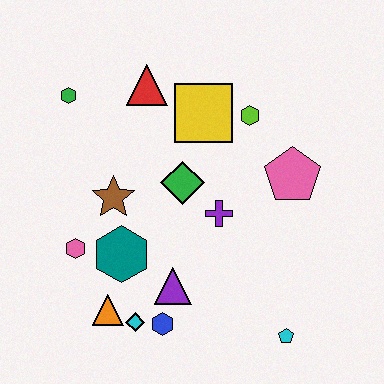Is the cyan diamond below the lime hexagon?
Yes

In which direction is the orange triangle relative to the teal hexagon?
The orange triangle is below the teal hexagon.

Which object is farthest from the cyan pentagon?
The green hexagon is farthest from the cyan pentagon.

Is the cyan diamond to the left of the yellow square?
Yes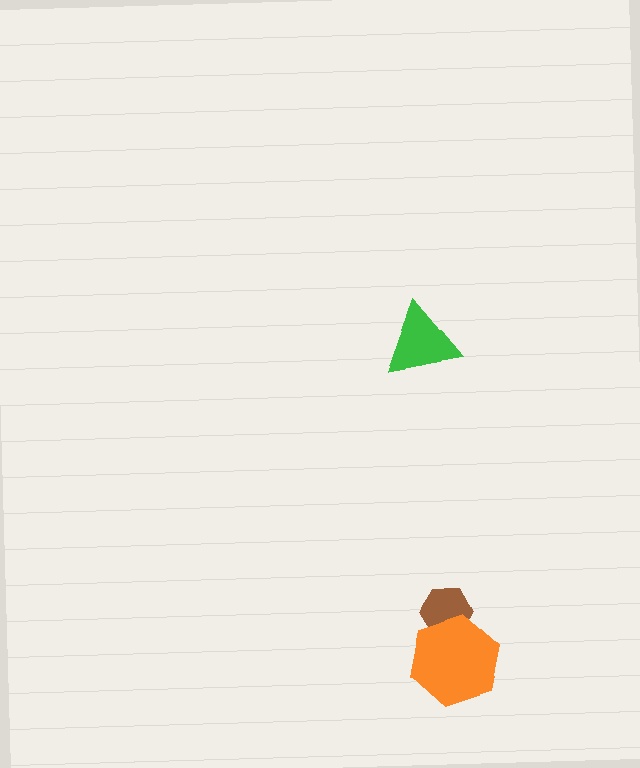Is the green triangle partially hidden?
No, no other shape covers it.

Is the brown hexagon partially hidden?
Yes, it is partially covered by another shape.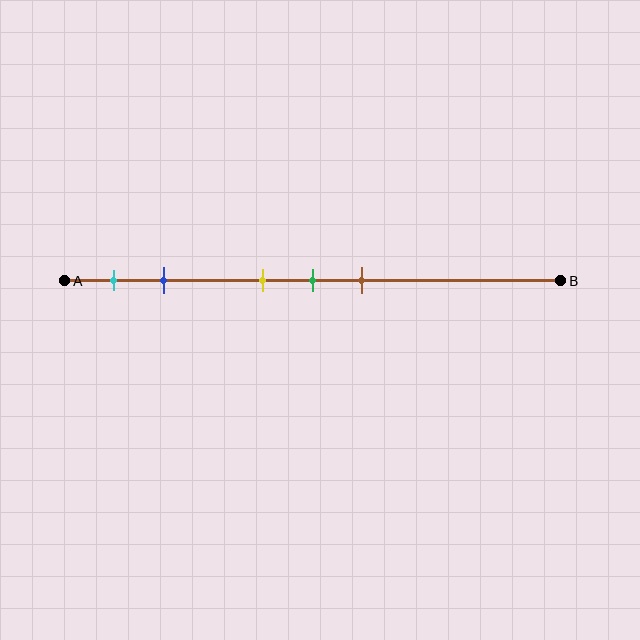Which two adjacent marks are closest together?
The yellow and green marks are the closest adjacent pair.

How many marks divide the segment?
There are 5 marks dividing the segment.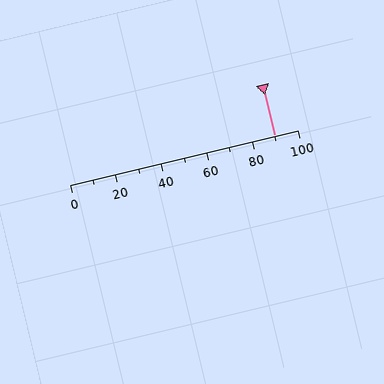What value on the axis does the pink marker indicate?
The marker indicates approximately 90.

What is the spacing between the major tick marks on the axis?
The major ticks are spaced 20 apart.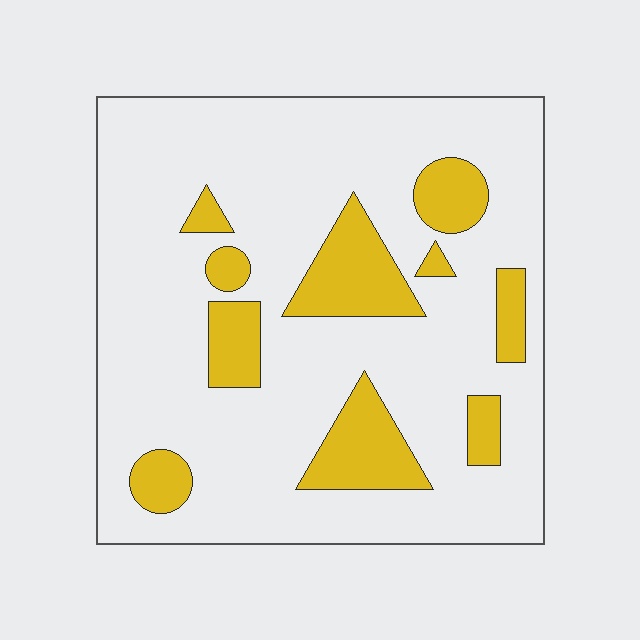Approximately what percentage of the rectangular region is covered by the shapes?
Approximately 20%.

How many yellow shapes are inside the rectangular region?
10.